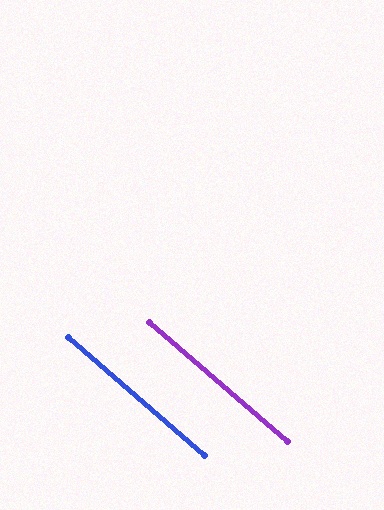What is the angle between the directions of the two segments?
Approximately 0 degrees.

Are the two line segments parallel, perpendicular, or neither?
Parallel — their directions differ by only 0.2°.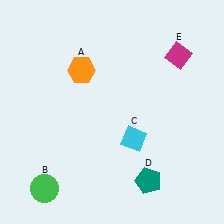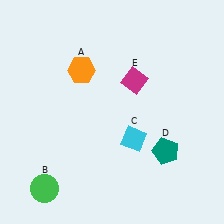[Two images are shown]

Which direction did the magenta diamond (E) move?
The magenta diamond (E) moved left.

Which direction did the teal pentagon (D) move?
The teal pentagon (D) moved up.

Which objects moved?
The objects that moved are: the teal pentagon (D), the magenta diamond (E).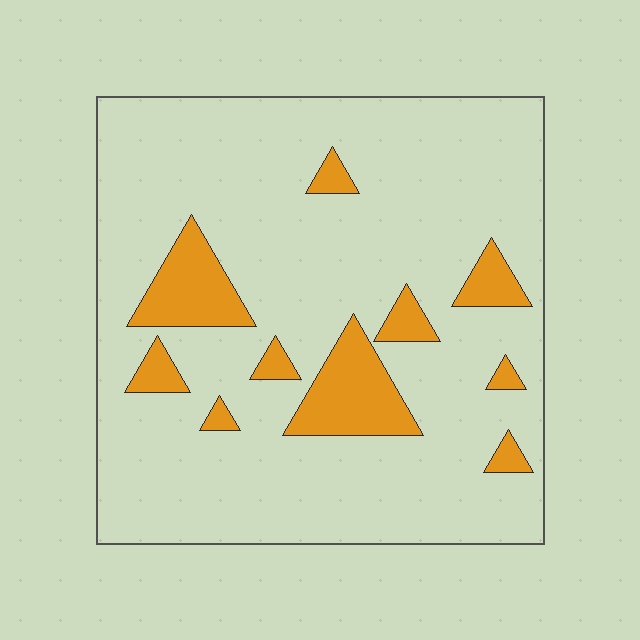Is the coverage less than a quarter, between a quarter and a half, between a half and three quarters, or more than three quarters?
Less than a quarter.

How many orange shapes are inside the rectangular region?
10.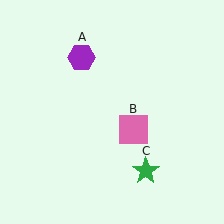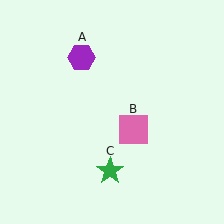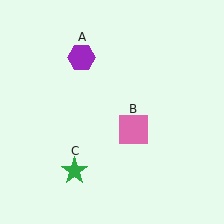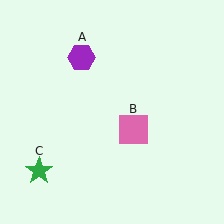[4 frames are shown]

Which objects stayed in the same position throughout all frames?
Purple hexagon (object A) and pink square (object B) remained stationary.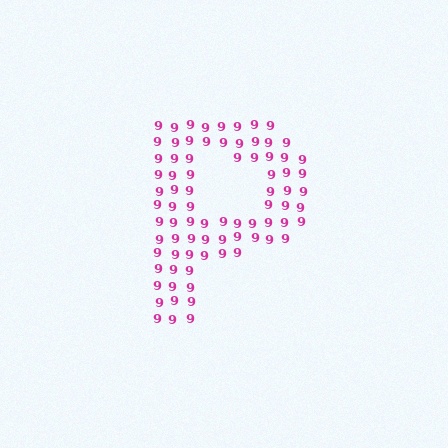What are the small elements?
The small elements are digit 9's.